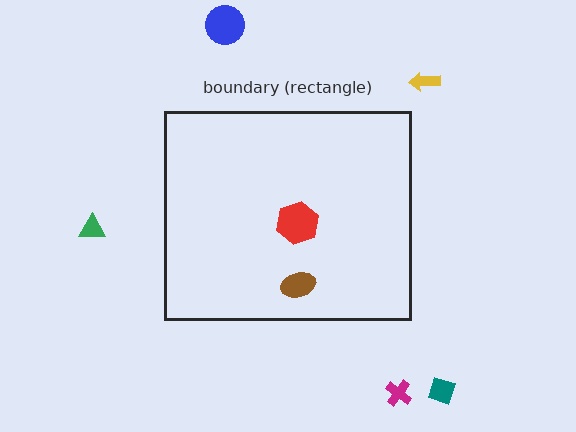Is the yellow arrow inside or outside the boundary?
Outside.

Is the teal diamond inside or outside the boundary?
Outside.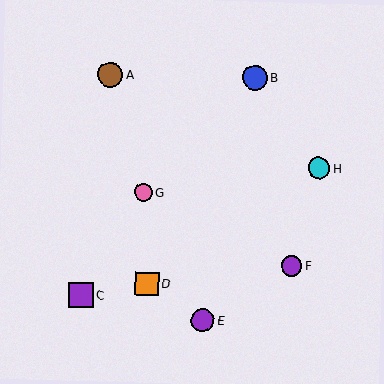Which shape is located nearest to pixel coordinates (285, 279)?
The purple circle (labeled F) at (292, 266) is nearest to that location.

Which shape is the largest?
The blue circle (labeled B) is the largest.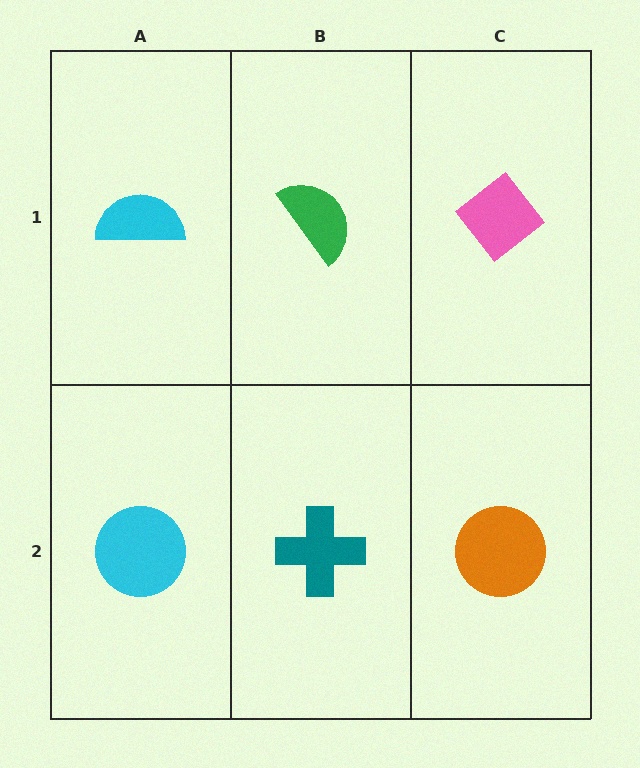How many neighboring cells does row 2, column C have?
2.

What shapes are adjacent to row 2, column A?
A cyan semicircle (row 1, column A), a teal cross (row 2, column B).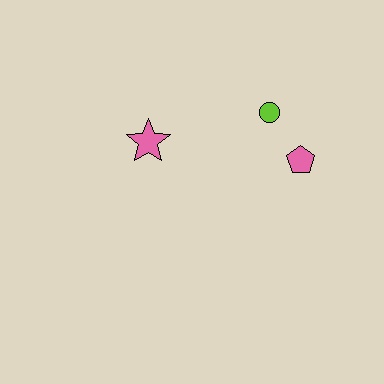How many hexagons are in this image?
There are no hexagons.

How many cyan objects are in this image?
There are no cyan objects.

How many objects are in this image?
There are 3 objects.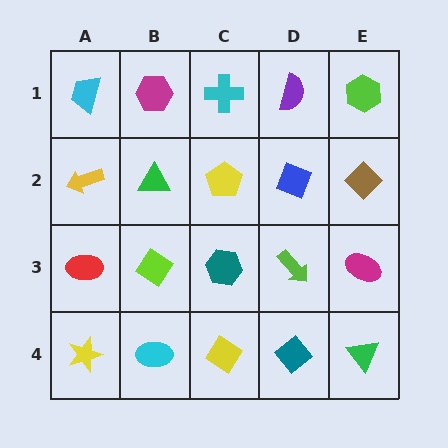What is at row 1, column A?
A cyan trapezoid.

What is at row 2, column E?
A brown diamond.